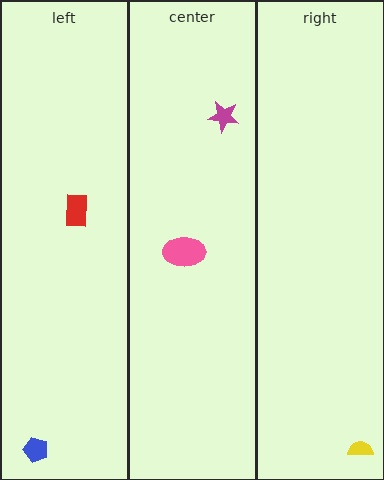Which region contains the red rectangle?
The left region.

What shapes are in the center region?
The magenta star, the pink ellipse.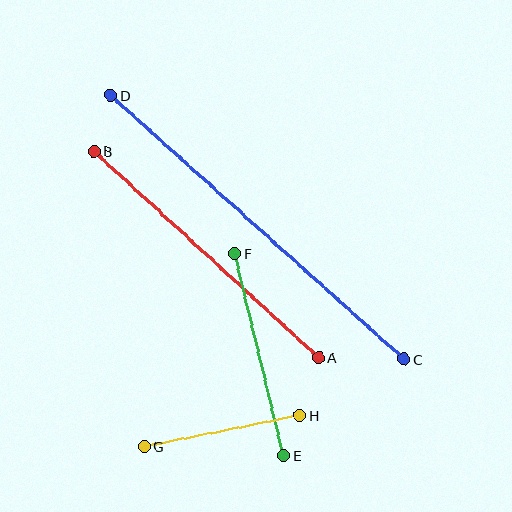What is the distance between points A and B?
The distance is approximately 305 pixels.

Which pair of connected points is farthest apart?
Points C and D are farthest apart.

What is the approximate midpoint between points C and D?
The midpoint is at approximately (257, 227) pixels.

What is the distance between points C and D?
The distance is approximately 395 pixels.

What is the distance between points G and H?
The distance is approximately 159 pixels.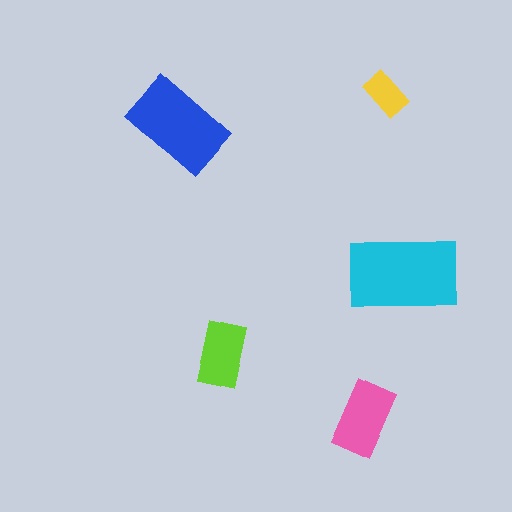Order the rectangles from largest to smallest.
the cyan one, the blue one, the pink one, the lime one, the yellow one.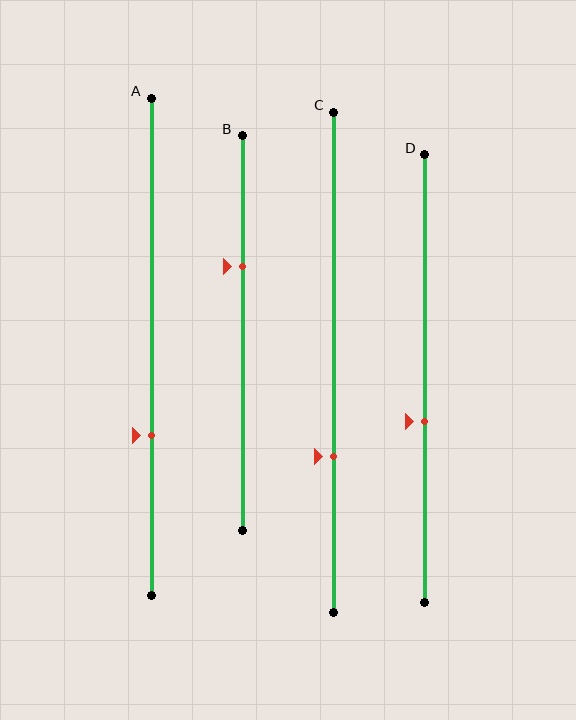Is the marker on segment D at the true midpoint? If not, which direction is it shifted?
No, the marker on segment D is shifted downward by about 10% of the segment length.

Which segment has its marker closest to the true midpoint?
Segment D has its marker closest to the true midpoint.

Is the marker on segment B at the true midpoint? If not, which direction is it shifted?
No, the marker on segment B is shifted upward by about 17% of the segment length.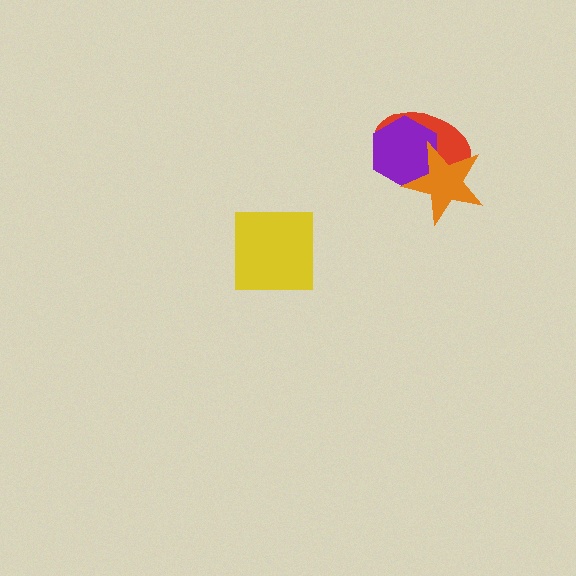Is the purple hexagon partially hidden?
Yes, it is partially covered by another shape.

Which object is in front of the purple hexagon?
The orange star is in front of the purple hexagon.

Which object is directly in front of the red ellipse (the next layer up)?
The purple hexagon is directly in front of the red ellipse.